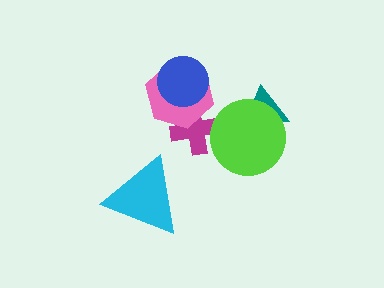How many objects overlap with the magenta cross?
2 objects overlap with the magenta cross.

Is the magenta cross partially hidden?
Yes, it is partially covered by another shape.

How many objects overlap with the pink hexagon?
2 objects overlap with the pink hexagon.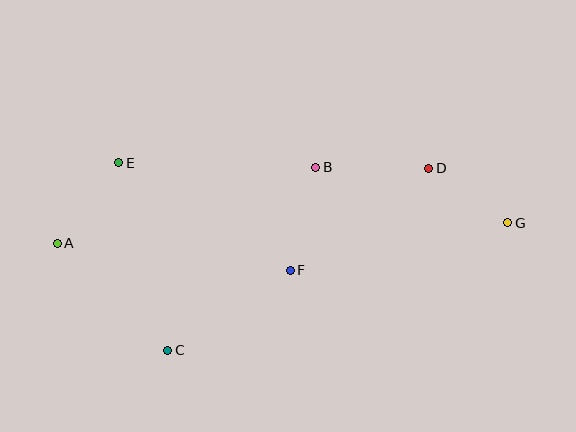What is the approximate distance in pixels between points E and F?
The distance between E and F is approximately 203 pixels.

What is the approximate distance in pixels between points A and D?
The distance between A and D is approximately 379 pixels.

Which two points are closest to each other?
Points D and G are closest to each other.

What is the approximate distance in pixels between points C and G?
The distance between C and G is approximately 363 pixels.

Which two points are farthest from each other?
Points A and G are farthest from each other.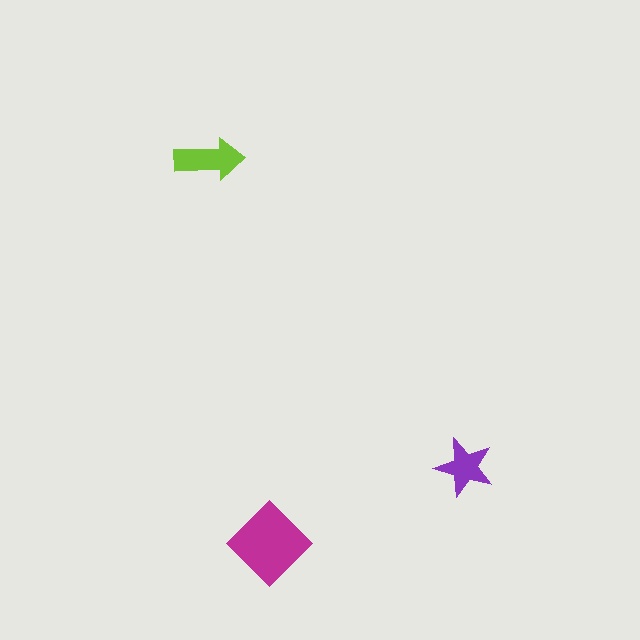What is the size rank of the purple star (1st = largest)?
3rd.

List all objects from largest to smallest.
The magenta diamond, the lime arrow, the purple star.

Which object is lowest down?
The magenta diamond is bottommost.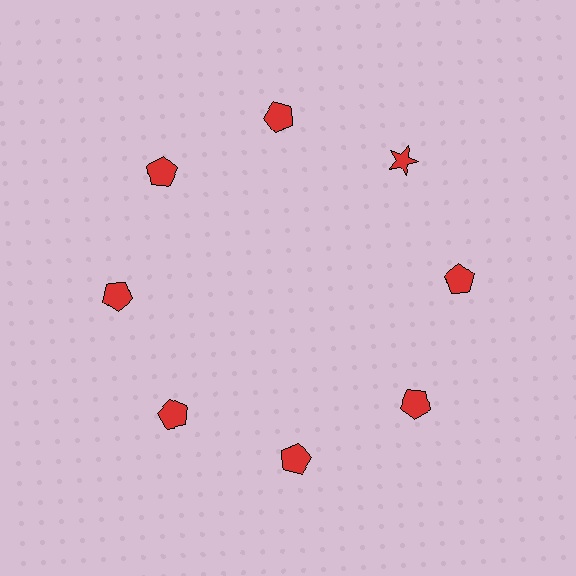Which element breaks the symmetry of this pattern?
The red star at roughly the 2 o'clock position breaks the symmetry. All other shapes are red pentagons.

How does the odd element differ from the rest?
It has a different shape: star instead of pentagon.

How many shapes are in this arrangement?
There are 8 shapes arranged in a ring pattern.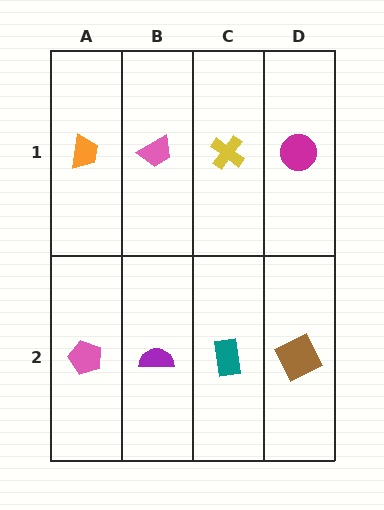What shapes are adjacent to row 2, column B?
A pink trapezoid (row 1, column B), a pink pentagon (row 2, column A), a teal rectangle (row 2, column C).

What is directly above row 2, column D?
A magenta circle.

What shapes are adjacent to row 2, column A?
An orange trapezoid (row 1, column A), a purple semicircle (row 2, column B).